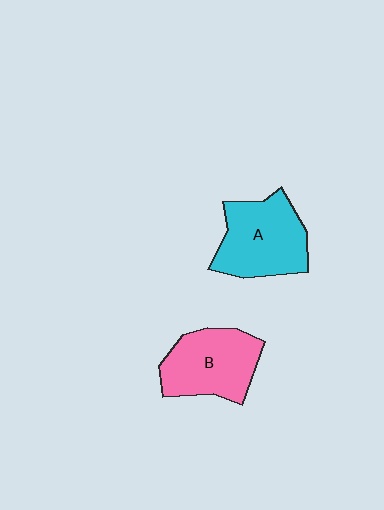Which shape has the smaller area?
Shape B (pink).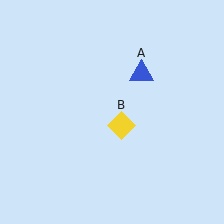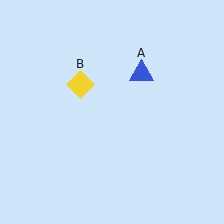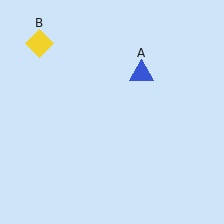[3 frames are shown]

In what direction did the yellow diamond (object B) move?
The yellow diamond (object B) moved up and to the left.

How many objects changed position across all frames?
1 object changed position: yellow diamond (object B).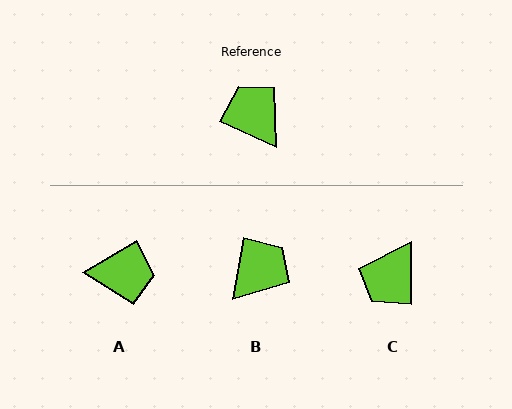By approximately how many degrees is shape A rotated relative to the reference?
Approximately 124 degrees clockwise.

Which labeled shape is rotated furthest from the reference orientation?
A, about 124 degrees away.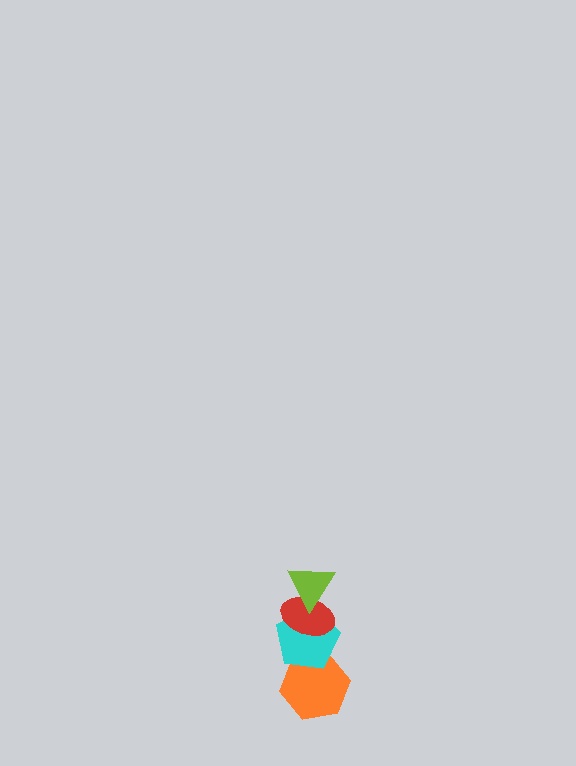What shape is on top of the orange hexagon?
The cyan pentagon is on top of the orange hexagon.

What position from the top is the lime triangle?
The lime triangle is 1st from the top.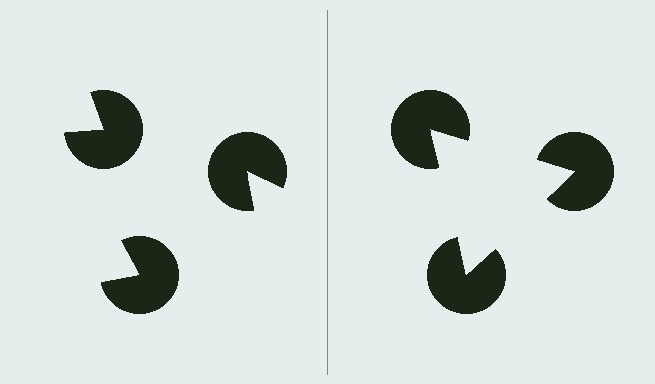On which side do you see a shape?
An illusory triangle appears on the right side. On the left side the wedge cuts are rotated, so no coherent shape forms.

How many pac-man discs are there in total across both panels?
6 — 3 on each side.